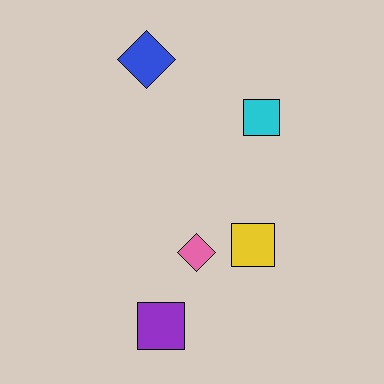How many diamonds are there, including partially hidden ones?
There are 2 diamonds.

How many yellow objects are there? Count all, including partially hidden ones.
There is 1 yellow object.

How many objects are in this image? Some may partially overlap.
There are 5 objects.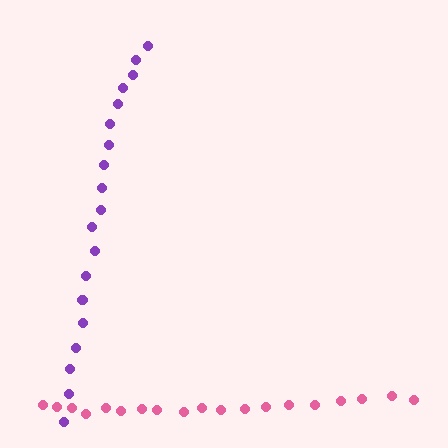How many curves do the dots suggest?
There are 2 distinct paths.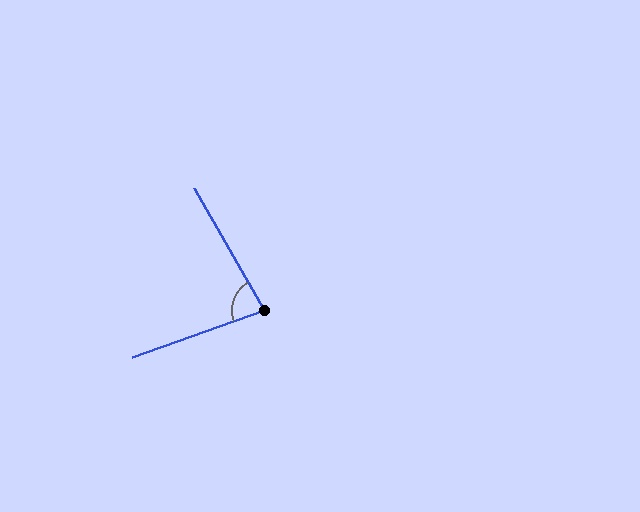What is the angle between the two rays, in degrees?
Approximately 80 degrees.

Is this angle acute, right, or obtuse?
It is acute.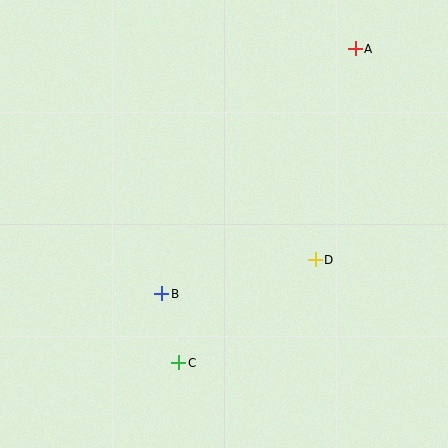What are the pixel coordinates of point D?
Point D is at (315, 260).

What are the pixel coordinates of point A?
Point A is at (355, 49).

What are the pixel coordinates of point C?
Point C is at (179, 363).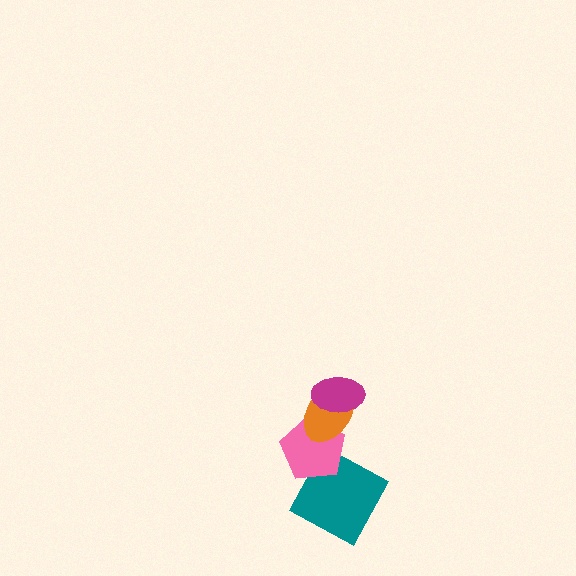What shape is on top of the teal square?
The pink pentagon is on top of the teal square.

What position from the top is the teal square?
The teal square is 4th from the top.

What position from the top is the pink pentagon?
The pink pentagon is 3rd from the top.